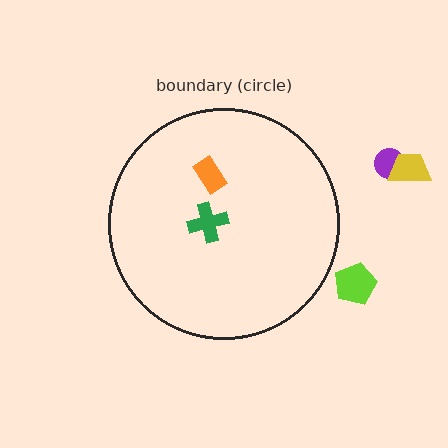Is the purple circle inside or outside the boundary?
Outside.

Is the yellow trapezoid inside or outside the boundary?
Outside.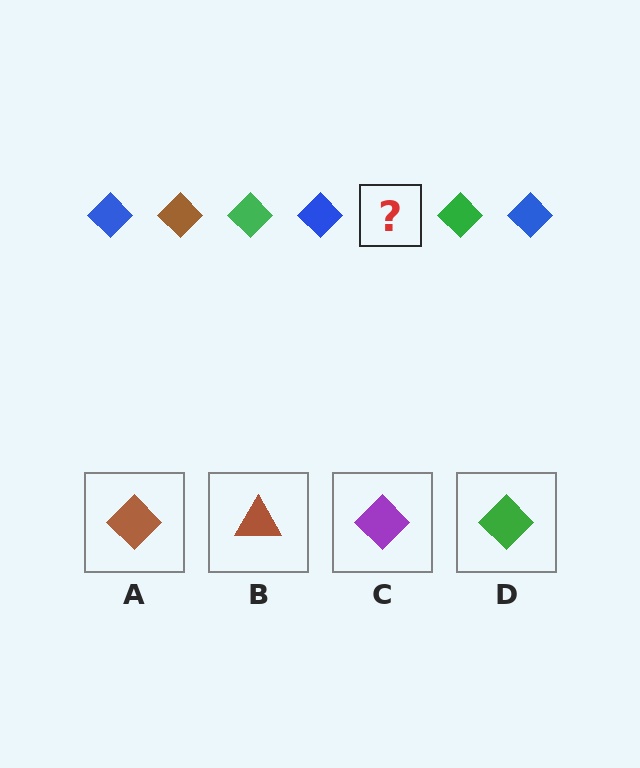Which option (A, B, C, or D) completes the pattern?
A.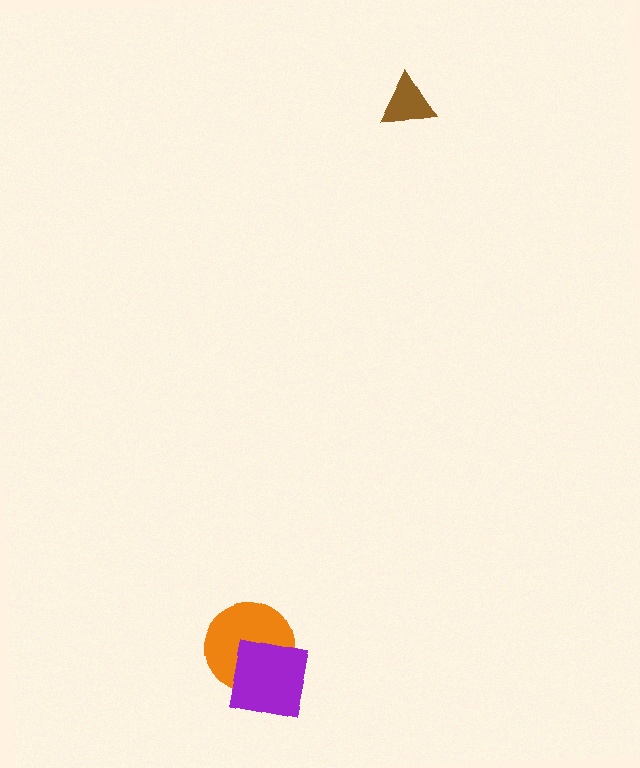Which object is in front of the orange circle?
The purple square is in front of the orange circle.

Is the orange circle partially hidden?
Yes, it is partially covered by another shape.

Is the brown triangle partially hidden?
No, no other shape covers it.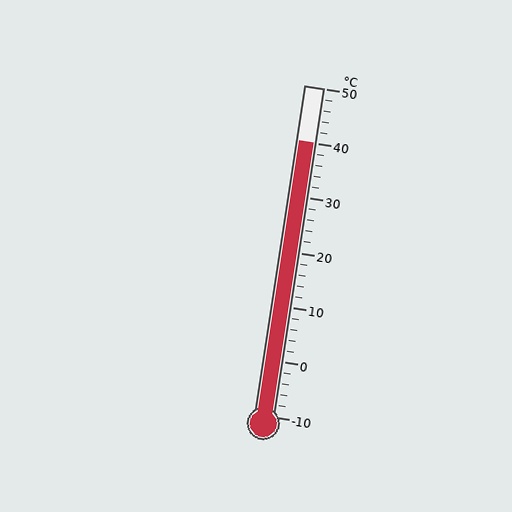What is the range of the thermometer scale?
The thermometer scale ranges from -10°C to 50°C.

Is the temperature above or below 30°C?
The temperature is above 30°C.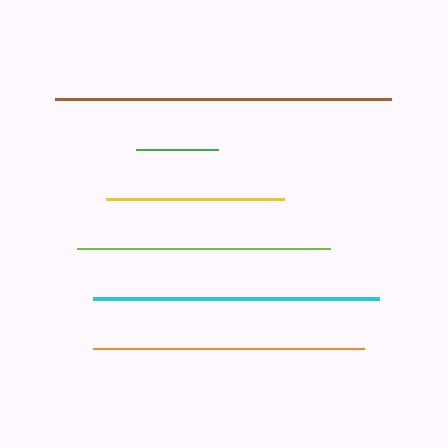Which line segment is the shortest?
The green line is the shortest at approximately 83 pixels.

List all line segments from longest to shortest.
From longest to shortest: brown, cyan, orange, lime, yellow, green.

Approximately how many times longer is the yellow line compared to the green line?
The yellow line is approximately 2.1 times the length of the green line.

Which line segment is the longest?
The brown line is the longest at approximately 336 pixels.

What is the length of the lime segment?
The lime segment is approximately 253 pixels long.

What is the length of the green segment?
The green segment is approximately 83 pixels long.